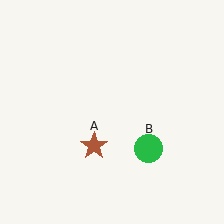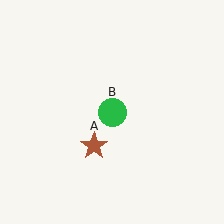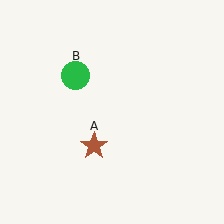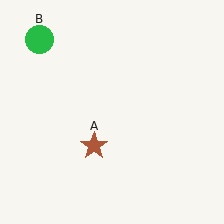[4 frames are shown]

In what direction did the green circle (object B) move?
The green circle (object B) moved up and to the left.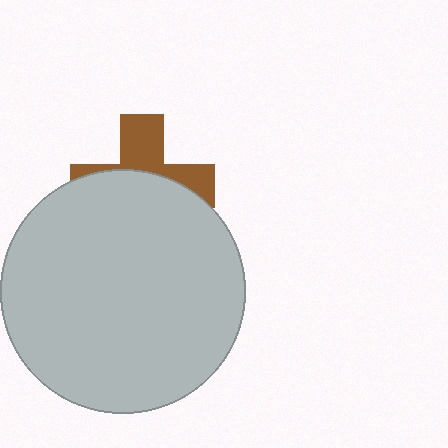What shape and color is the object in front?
The object in front is a light gray circle.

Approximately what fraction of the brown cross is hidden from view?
Roughly 59% of the brown cross is hidden behind the light gray circle.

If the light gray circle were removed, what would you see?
You would see the complete brown cross.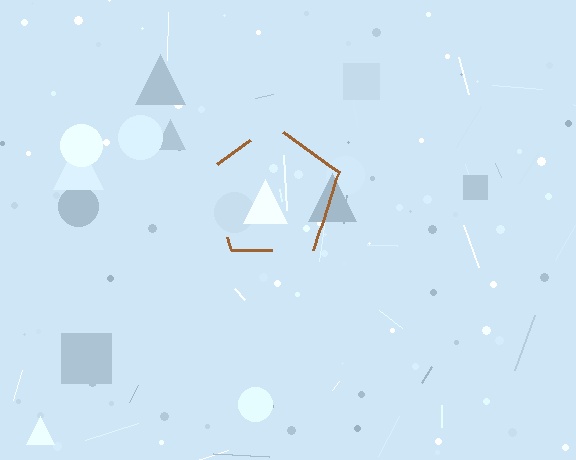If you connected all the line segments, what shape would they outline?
They would outline a pentagon.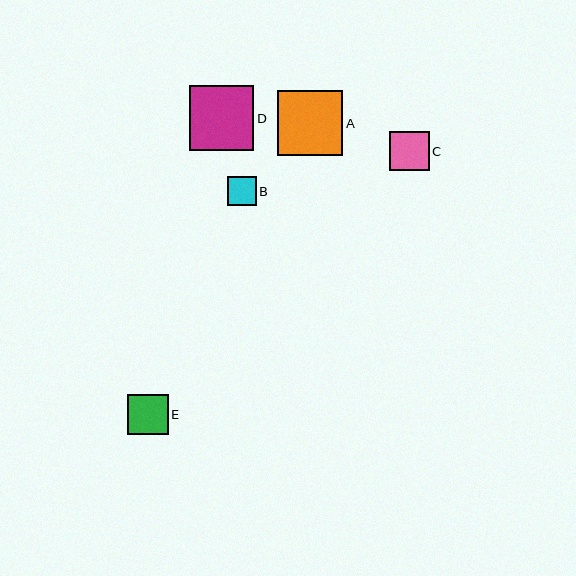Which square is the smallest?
Square B is the smallest with a size of approximately 29 pixels.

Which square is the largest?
Square D is the largest with a size of approximately 65 pixels.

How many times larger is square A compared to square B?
Square A is approximately 2.2 times the size of square B.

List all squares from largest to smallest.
From largest to smallest: D, A, E, C, B.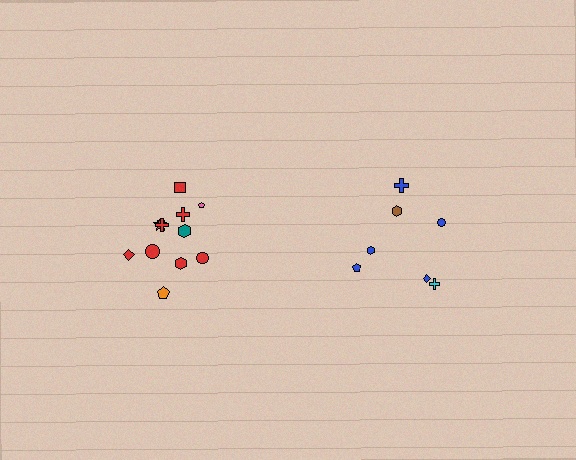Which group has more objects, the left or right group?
The left group.